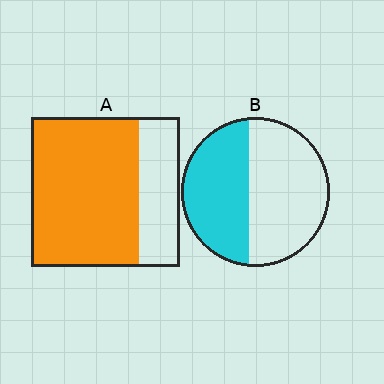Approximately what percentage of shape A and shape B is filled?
A is approximately 70% and B is approximately 45%.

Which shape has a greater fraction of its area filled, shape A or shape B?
Shape A.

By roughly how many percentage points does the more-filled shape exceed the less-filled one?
By roughly 30 percentage points (A over B).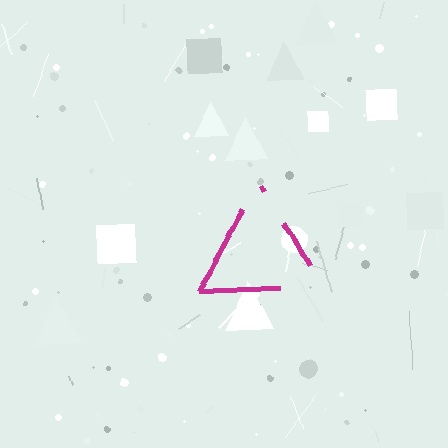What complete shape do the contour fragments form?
The contour fragments form a triangle.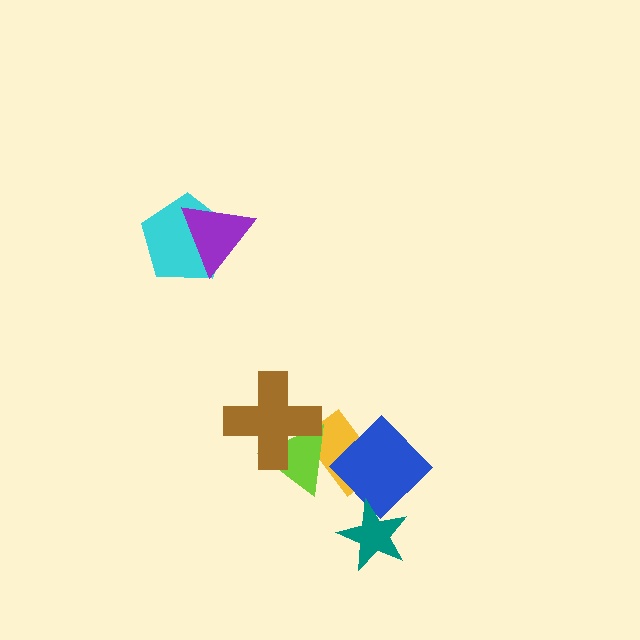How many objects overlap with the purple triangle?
1 object overlaps with the purple triangle.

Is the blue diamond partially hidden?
No, no other shape covers it.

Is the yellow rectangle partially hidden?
Yes, it is partially covered by another shape.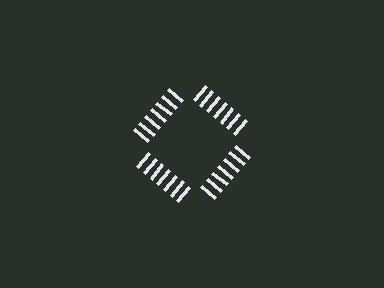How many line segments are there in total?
28 — 7 along each of the 4 edges.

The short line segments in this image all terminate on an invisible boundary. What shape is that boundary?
An illusory square — the line segments terminate on its edges but no continuous stroke is drawn.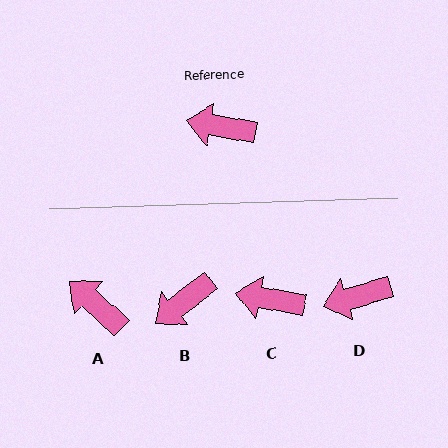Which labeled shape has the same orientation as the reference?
C.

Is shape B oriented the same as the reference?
No, it is off by about 48 degrees.